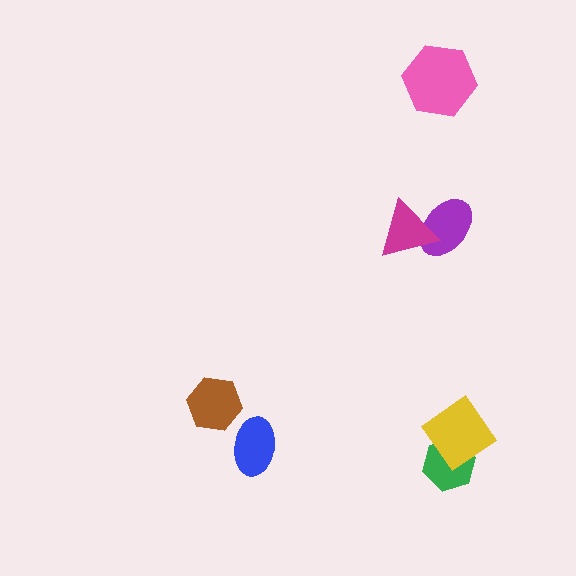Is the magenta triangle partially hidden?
No, no other shape covers it.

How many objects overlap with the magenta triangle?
1 object overlaps with the magenta triangle.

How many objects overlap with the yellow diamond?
1 object overlaps with the yellow diamond.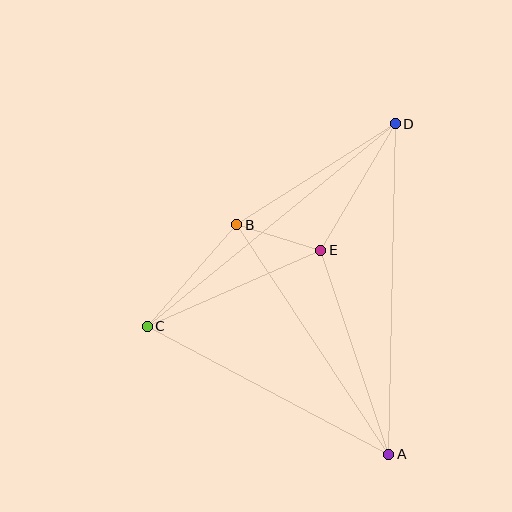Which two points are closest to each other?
Points B and E are closest to each other.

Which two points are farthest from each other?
Points A and D are farthest from each other.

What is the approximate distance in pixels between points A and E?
The distance between A and E is approximately 215 pixels.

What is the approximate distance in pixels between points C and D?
The distance between C and D is approximately 320 pixels.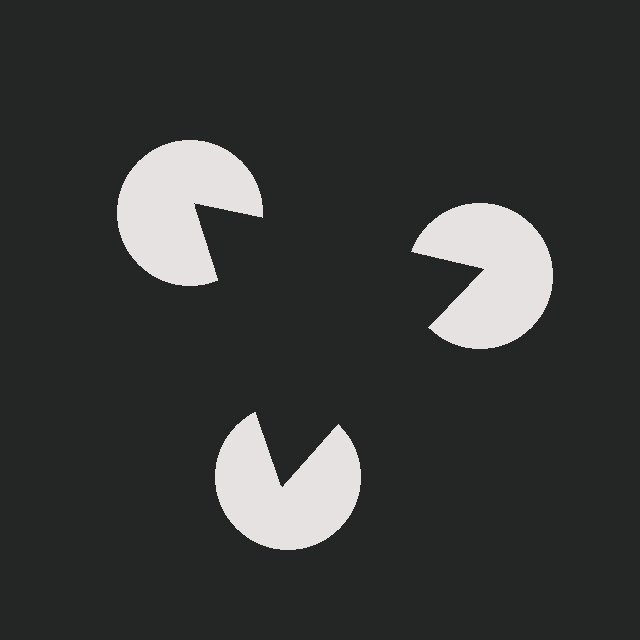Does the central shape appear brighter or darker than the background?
It typically appears slightly darker than the background, even though no actual brightness change is drawn.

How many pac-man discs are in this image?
There are 3 — one at each vertex of the illusory triangle.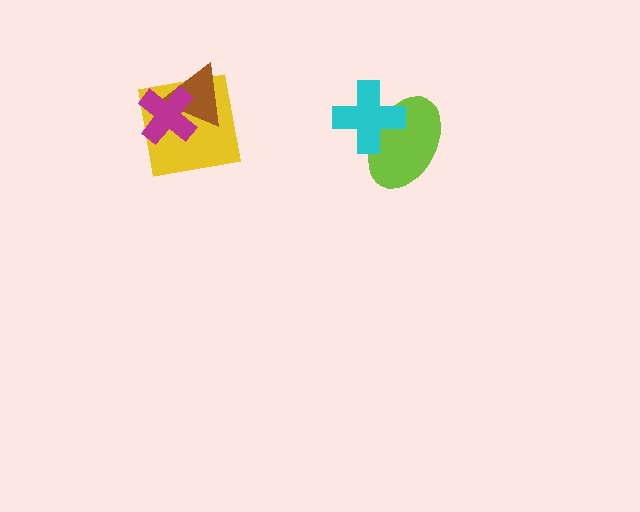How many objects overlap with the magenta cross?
2 objects overlap with the magenta cross.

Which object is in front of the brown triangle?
The magenta cross is in front of the brown triangle.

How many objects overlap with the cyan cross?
1 object overlaps with the cyan cross.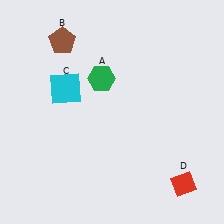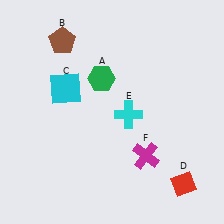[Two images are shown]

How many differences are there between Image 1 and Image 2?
There are 2 differences between the two images.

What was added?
A cyan cross (E), a magenta cross (F) were added in Image 2.